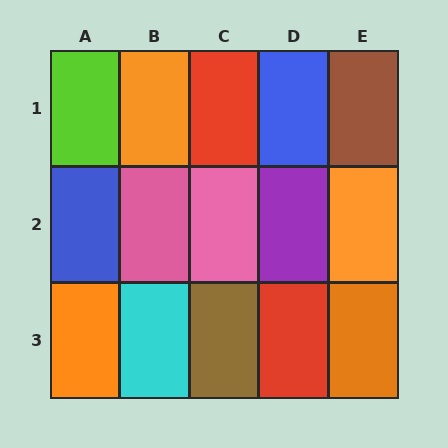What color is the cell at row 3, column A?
Orange.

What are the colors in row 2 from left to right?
Blue, pink, pink, purple, orange.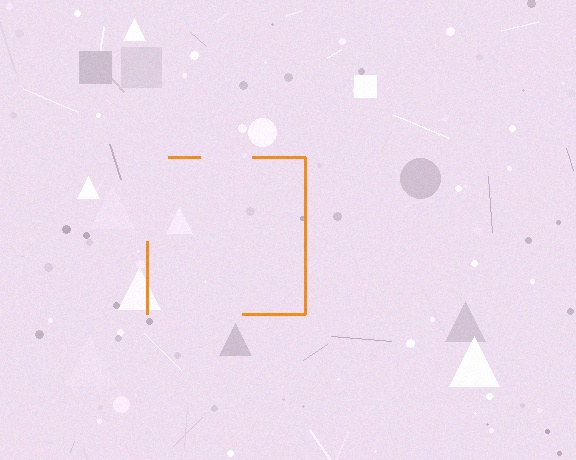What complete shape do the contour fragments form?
The contour fragments form a square.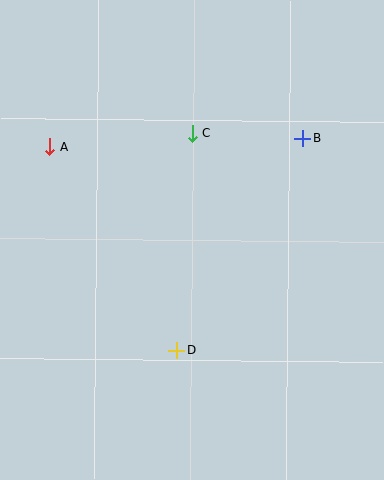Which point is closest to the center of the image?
Point C at (193, 133) is closest to the center.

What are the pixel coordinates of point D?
Point D is at (177, 350).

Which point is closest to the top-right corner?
Point B is closest to the top-right corner.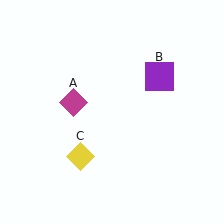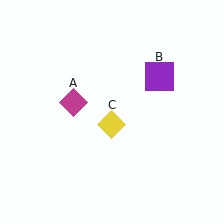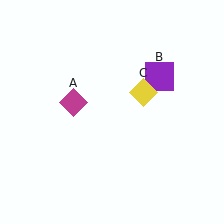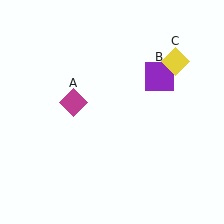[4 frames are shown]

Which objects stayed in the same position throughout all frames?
Magenta diamond (object A) and purple square (object B) remained stationary.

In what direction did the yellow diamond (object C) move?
The yellow diamond (object C) moved up and to the right.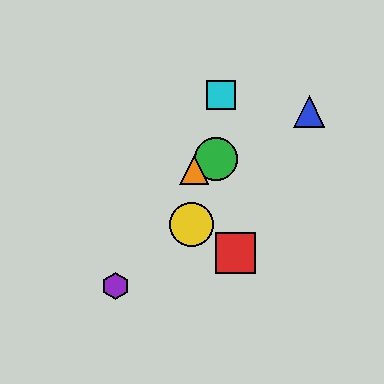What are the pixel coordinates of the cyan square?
The cyan square is at (221, 95).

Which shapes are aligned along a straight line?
The blue triangle, the green circle, the orange triangle are aligned along a straight line.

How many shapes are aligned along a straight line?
3 shapes (the blue triangle, the green circle, the orange triangle) are aligned along a straight line.